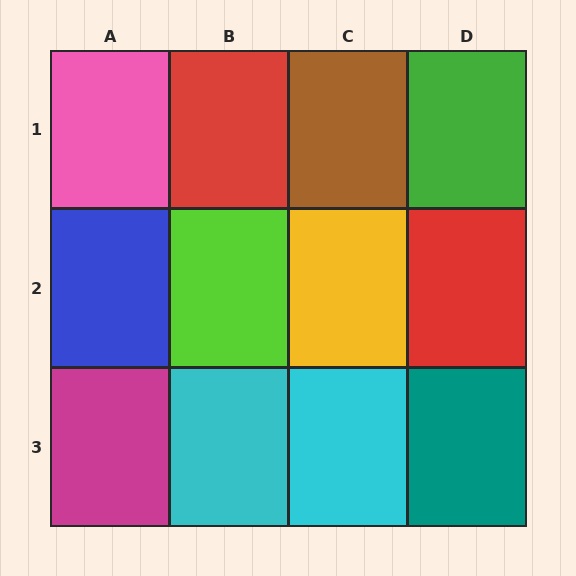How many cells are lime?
1 cell is lime.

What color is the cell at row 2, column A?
Blue.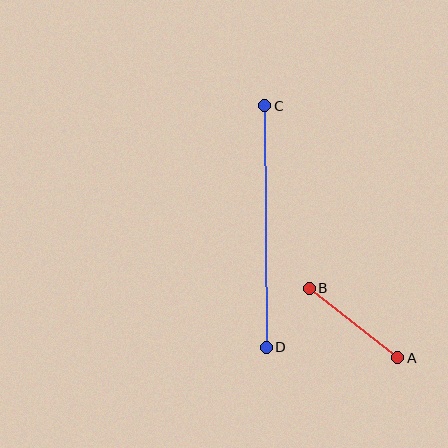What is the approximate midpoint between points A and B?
The midpoint is at approximately (354, 323) pixels.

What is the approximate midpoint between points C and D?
The midpoint is at approximately (266, 226) pixels.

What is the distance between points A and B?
The distance is approximately 112 pixels.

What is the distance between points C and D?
The distance is approximately 242 pixels.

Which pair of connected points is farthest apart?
Points C and D are farthest apart.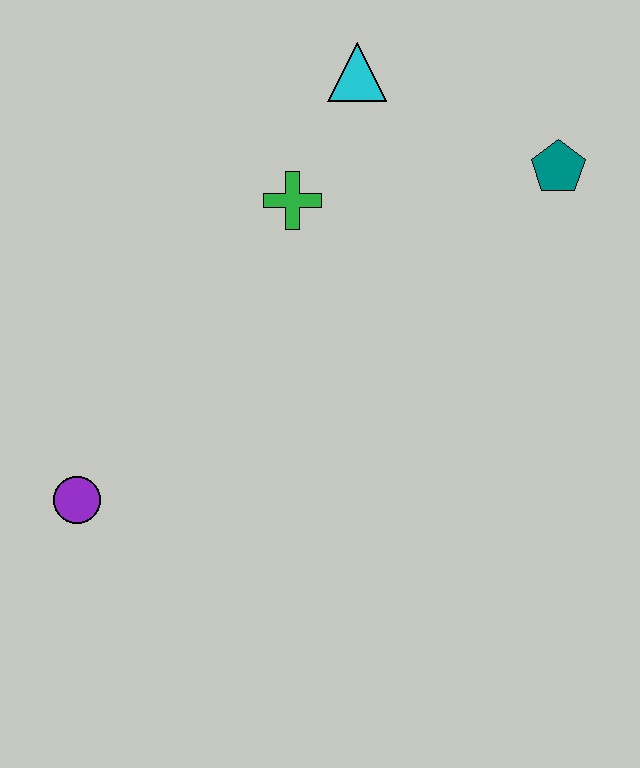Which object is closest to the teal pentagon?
The cyan triangle is closest to the teal pentagon.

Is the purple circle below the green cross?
Yes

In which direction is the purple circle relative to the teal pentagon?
The purple circle is to the left of the teal pentagon.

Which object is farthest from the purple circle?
The teal pentagon is farthest from the purple circle.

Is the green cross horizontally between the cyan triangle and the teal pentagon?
No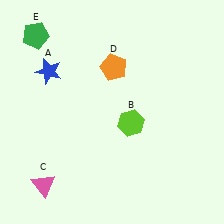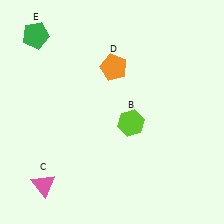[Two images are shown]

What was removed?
The blue star (A) was removed in Image 2.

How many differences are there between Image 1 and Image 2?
There is 1 difference between the two images.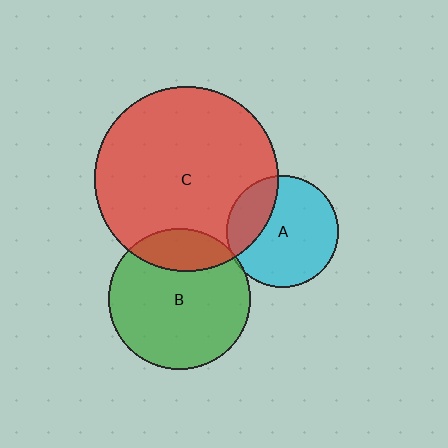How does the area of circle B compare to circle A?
Approximately 1.6 times.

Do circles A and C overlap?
Yes.